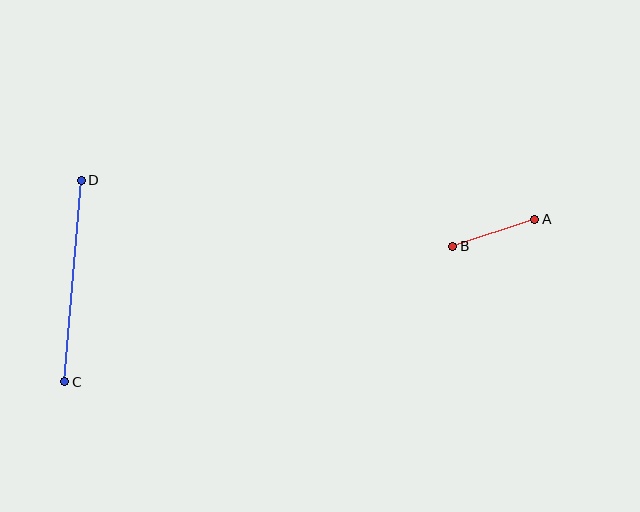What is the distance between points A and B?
The distance is approximately 86 pixels.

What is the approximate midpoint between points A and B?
The midpoint is at approximately (494, 233) pixels.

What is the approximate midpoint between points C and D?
The midpoint is at approximately (73, 281) pixels.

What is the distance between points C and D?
The distance is approximately 202 pixels.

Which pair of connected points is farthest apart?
Points C and D are farthest apart.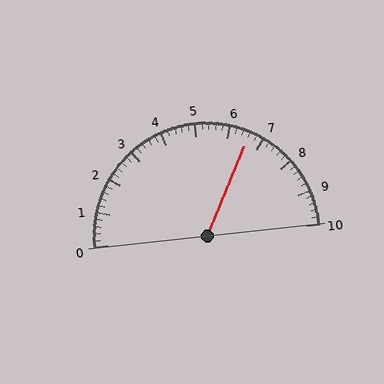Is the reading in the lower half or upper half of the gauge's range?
The reading is in the upper half of the range (0 to 10).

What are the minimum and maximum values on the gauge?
The gauge ranges from 0 to 10.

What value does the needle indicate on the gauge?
The needle indicates approximately 6.6.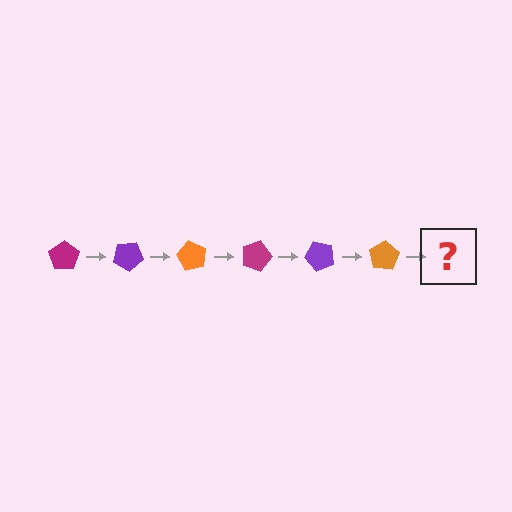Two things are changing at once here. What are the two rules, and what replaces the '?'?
The two rules are that it rotates 30 degrees each step and the color cycles through magenta, purple, and orange. The '?' should be a magenta pentagon, rotated 180 degrees from the start.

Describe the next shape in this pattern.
It should be a magenta pentagon, rotated 180 degrees from the start.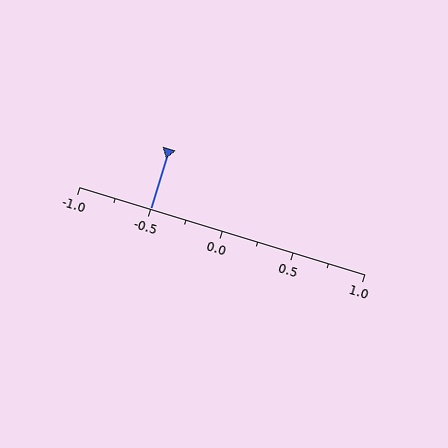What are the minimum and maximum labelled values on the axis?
The axis runs from -1.0 to 1.0.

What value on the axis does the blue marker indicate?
The marker indicates approximately -0.5.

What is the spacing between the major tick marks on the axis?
The major ticks are spaced 0.5 apart.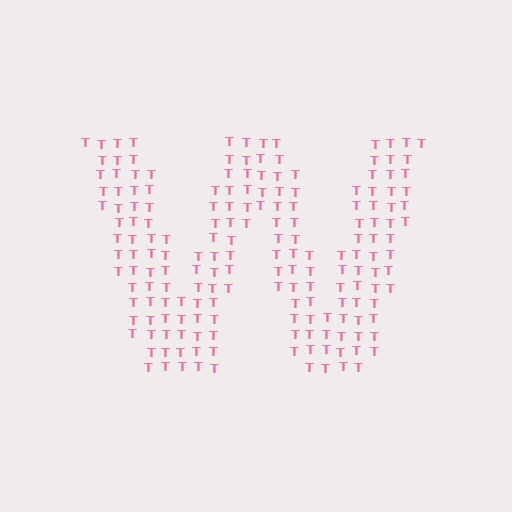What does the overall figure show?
The overall figure shows the letter W.